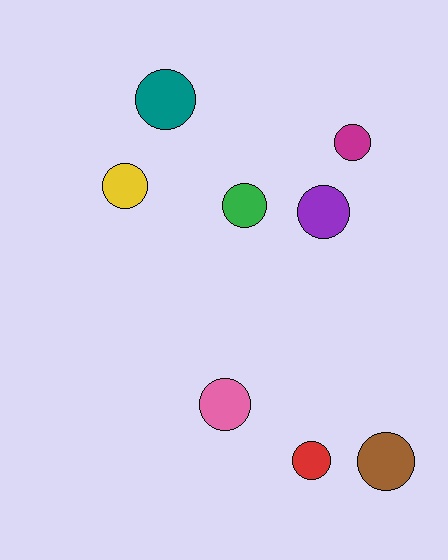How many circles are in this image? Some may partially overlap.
There are 8 circles.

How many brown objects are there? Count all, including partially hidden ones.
There is 1 brown object.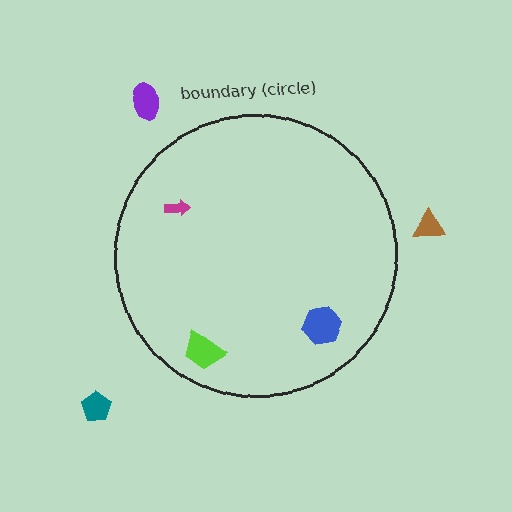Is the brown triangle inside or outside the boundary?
Outside.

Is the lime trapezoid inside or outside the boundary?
Inside.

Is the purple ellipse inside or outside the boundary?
Outside.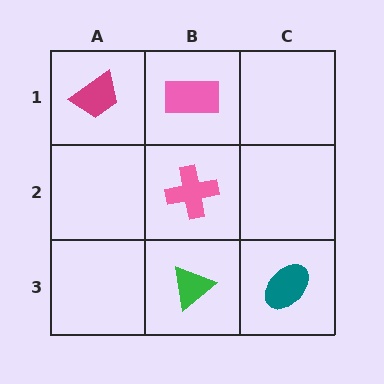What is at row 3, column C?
A teal ellipse.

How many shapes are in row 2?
1 shape.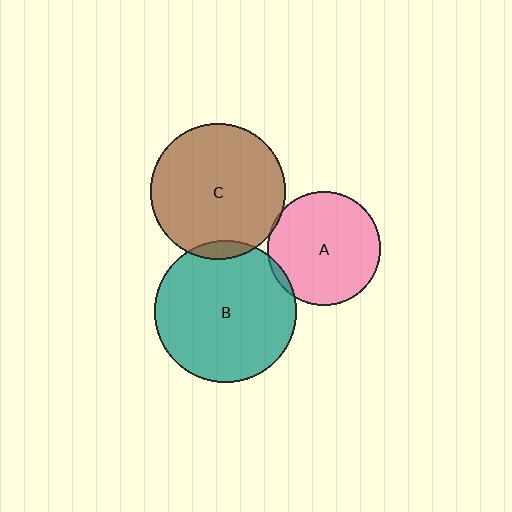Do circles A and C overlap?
Yes.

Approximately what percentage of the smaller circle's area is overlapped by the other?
Approximately 5%.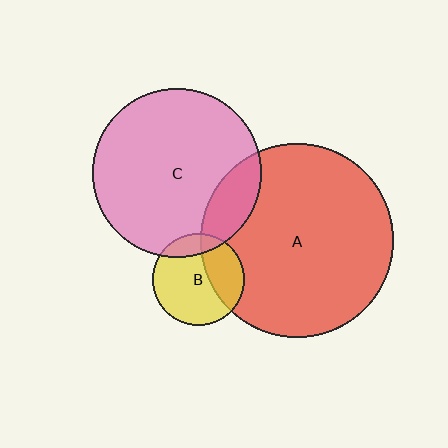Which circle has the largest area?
Circle A (red).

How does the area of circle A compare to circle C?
Approximately 1.3 times.